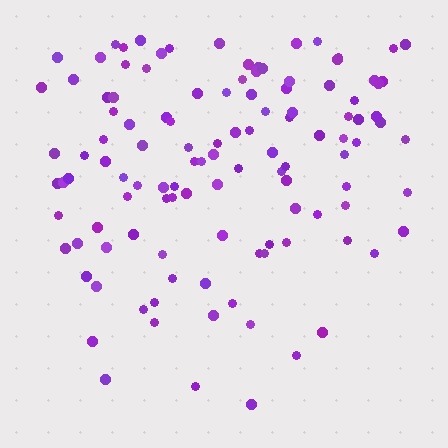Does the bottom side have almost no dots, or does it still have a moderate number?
Still a moderate number, just noticeably fewer than the top.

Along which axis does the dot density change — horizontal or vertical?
Vertical.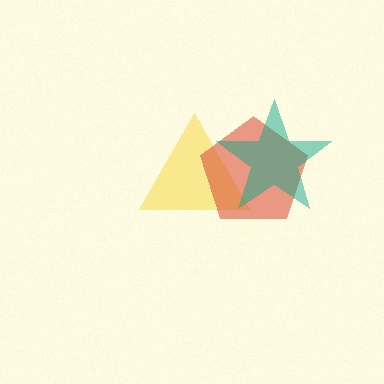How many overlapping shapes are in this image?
There are 3 overlapping shapes in the image.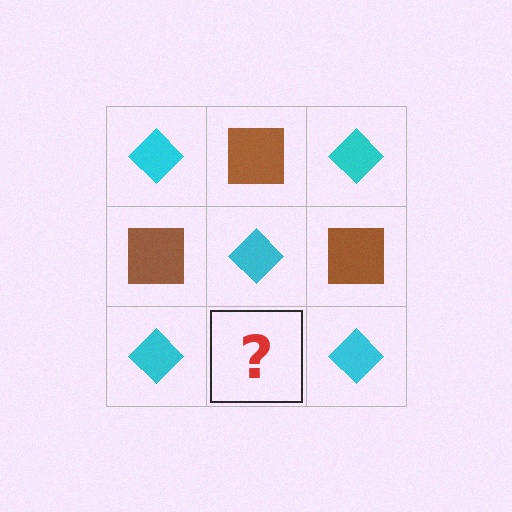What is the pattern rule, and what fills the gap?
The rule is that it alternates cyan diamond and brown square in a checkerboard pattern. The gap should be filled with a brown square.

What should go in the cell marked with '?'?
The missing cell should contain a brown square.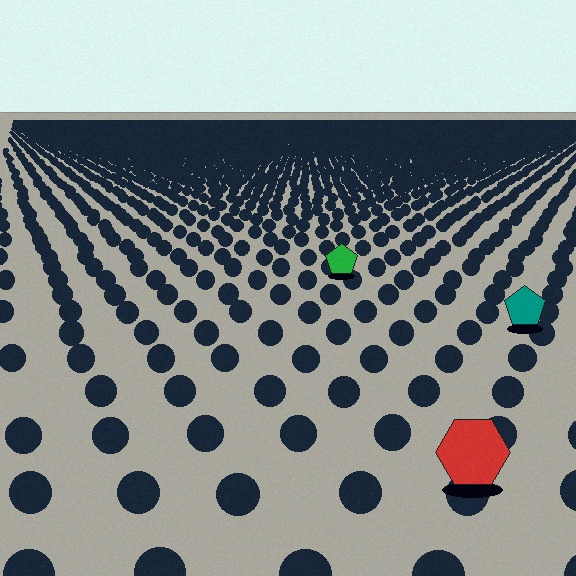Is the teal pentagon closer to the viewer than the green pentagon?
Yes. The teal pentagon is closer — you can tell from the texture gradient: the ground texture is coarser near it.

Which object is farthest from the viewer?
The green pentagon is farthest from the viewer. It appears smaller and the ground texture around it is denser.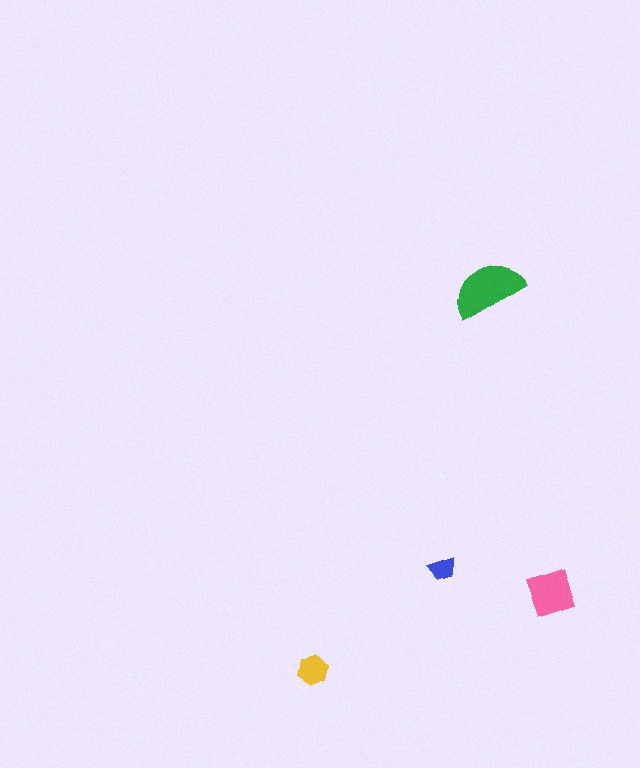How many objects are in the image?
There are 4 objects in the image.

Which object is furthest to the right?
The pink square is rightmost.